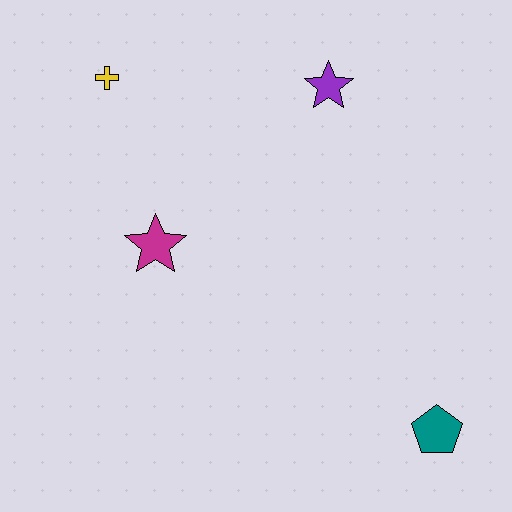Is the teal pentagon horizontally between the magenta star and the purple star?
No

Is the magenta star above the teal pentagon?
Yes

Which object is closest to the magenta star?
The yellow cross is closest to the magenta star.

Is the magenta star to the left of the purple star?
Yes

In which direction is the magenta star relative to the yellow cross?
The magenta star is below the yellow cross.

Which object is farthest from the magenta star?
The teal pentagon is farthest from the magenta star.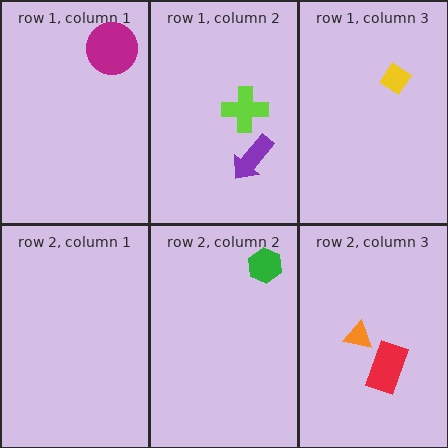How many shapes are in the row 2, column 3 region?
2.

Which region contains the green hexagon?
The row 2, column 2 region.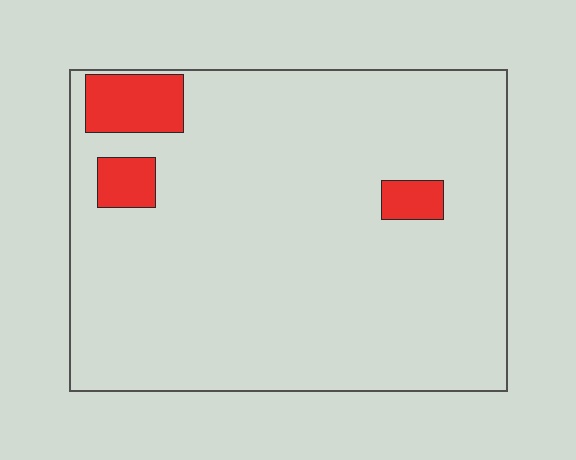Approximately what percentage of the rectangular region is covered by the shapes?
Approximately 10%.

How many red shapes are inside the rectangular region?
3.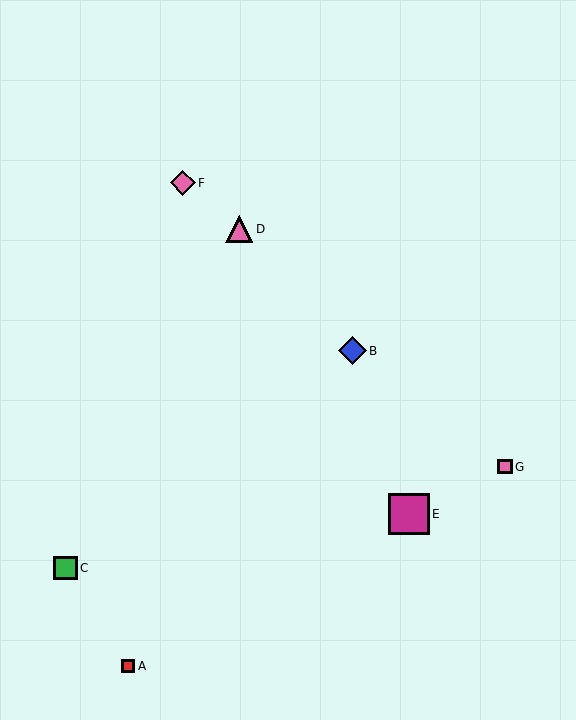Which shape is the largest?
The magenta square (labeled E) is the largest.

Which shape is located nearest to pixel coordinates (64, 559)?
The green square (labeled C) at (66, 568) is nearest to that location.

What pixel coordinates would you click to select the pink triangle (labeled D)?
Click at (239, 229) to select the pink triangle D.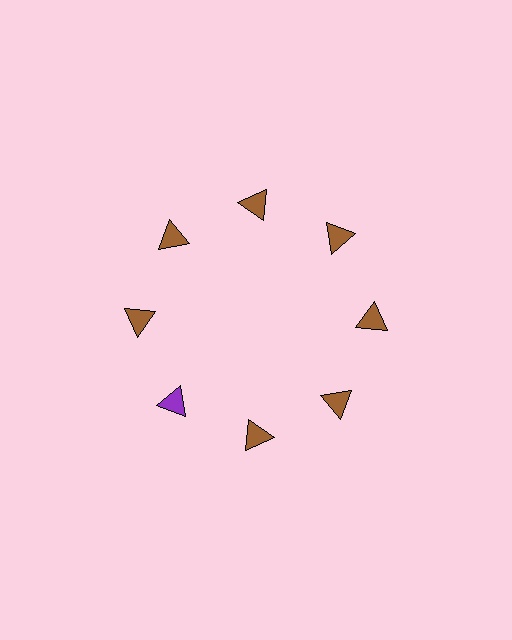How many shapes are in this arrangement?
There are 8 shapes arranged in a ring pattern.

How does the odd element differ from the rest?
It has a different color: purple instead of brown.